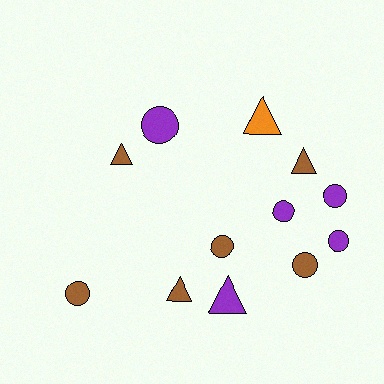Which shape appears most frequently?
Circle, with 7 objects.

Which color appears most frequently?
Brown, with 6 objects.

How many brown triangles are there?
There are 3 brown triangles.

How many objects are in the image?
There are 12 objects.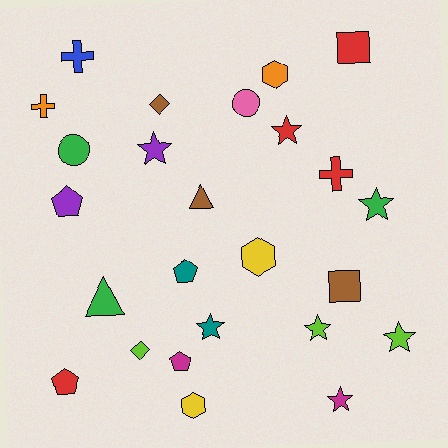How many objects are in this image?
There are 25 objects.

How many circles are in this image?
There are 2 circles.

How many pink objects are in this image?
There is 1 pink object.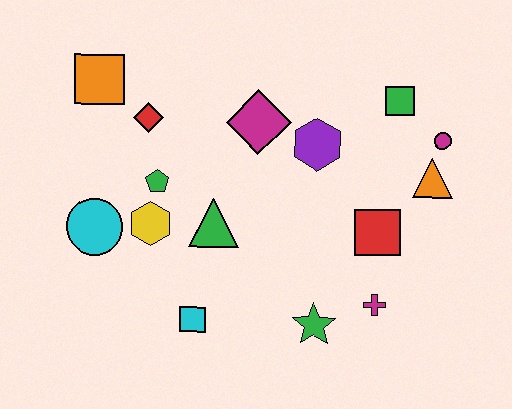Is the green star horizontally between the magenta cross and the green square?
No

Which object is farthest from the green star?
The orange square is farthest from the green star.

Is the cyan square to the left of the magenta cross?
Yes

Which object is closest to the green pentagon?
The yellow hexagon is closest to the green pentagon.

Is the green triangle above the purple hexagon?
No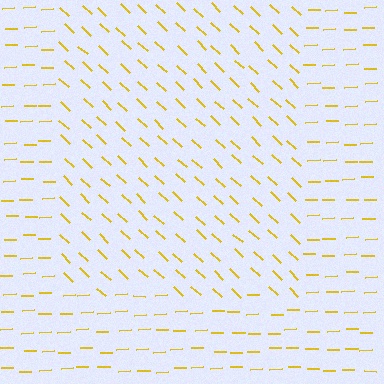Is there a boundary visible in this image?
Yes, there is a texture boundary formed by a change in line orientation.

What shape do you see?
I see a rectangle.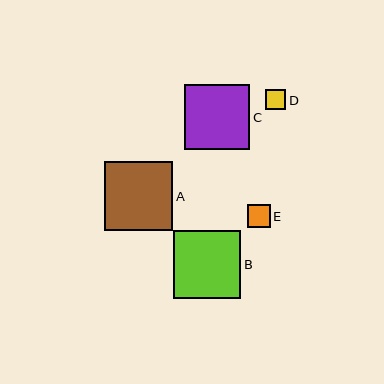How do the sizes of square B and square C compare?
Square B and square C are approximately the same size.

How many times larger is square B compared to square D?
Square B is approximately 3.3 times the size of square D.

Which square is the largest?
Square A is the largest with a size of approximately 68 pixels.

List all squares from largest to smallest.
From largest to smallest: A, B, C, E, D.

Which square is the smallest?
Square D is the smallest with a size of approximately 21 pixels.